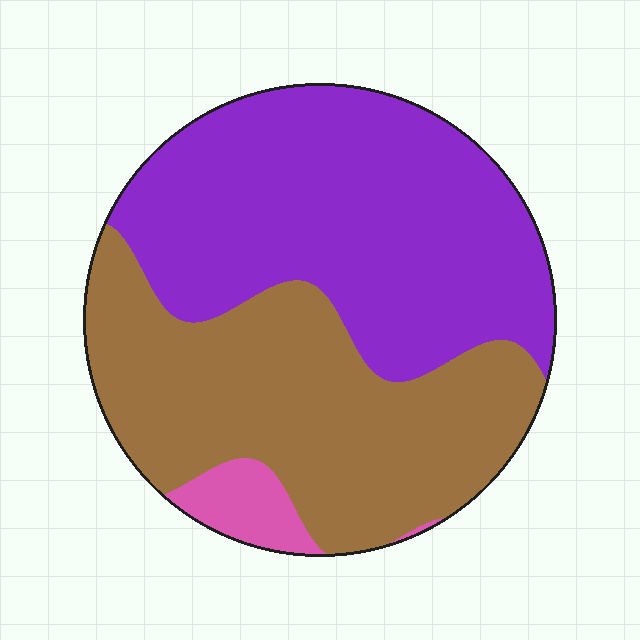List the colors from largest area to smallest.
From largest to smallest: purple, brown, pink.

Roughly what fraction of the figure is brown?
Brown covers 45% of the figure.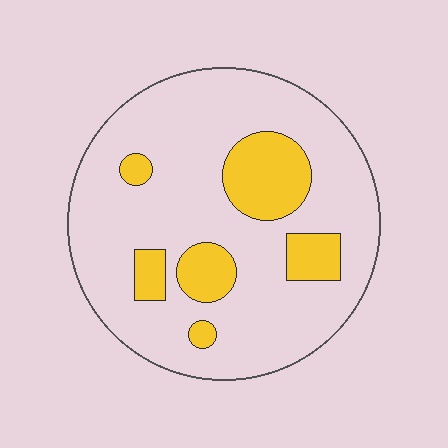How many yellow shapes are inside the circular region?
6.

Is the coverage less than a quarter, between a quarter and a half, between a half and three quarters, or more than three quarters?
Less than a quarter.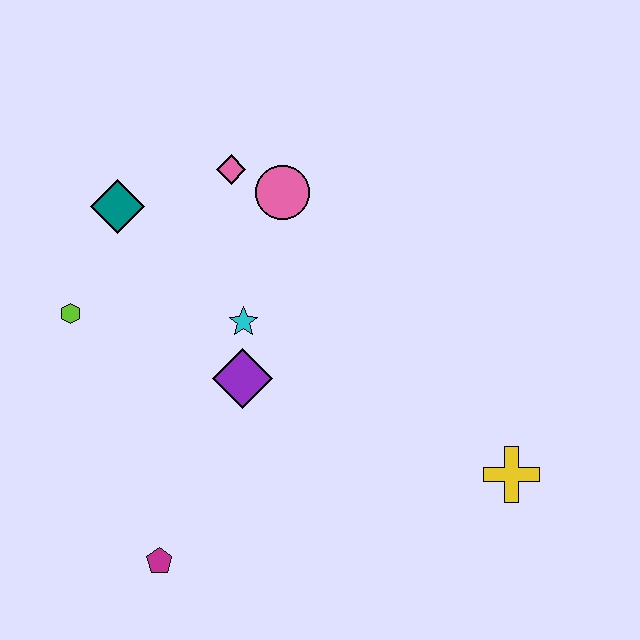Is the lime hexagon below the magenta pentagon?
No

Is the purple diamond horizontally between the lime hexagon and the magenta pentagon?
No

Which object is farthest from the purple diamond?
The yellow cross is farthest from the purple diamond.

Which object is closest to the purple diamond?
The cyan star is closest to the purple diamond.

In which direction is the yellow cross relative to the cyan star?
The yellow cross is to the right of the cyan star.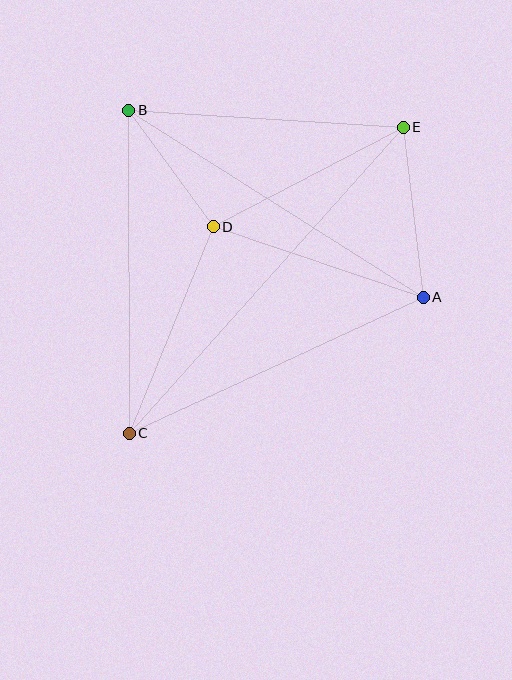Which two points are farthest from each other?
Points C and E are farthest from each other.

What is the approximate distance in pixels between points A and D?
The distance between A and D is approximately 222 pixels.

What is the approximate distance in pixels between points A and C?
The distance between A and C is approximately 324 pixels.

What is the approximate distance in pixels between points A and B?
The distance between A and B is approximately 348 pixels.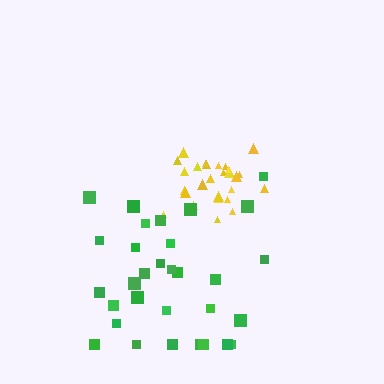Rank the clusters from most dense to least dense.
yellow, green.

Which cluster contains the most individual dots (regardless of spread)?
Green (32).